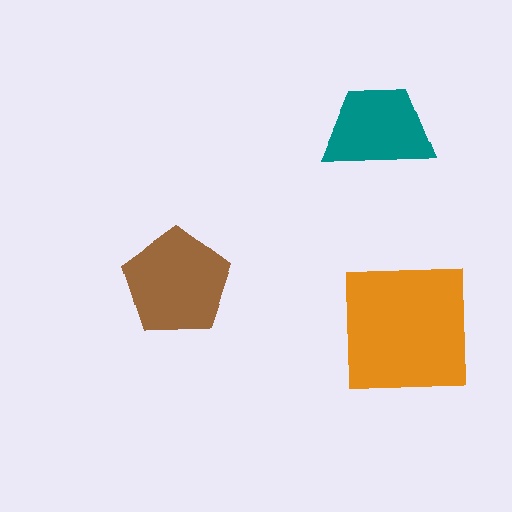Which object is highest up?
The teal trapezoid is topmost.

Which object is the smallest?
The teal trapezoid.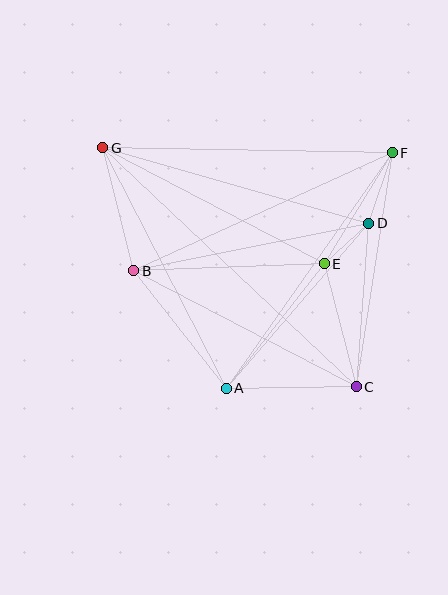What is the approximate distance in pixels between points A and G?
The distance between A and G is approximately 270 pixels.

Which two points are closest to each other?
Points D and E are closest to each other.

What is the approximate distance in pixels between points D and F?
The distance between D and F is approximately 74 pixels.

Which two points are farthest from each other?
Points C and G are farthest from each other.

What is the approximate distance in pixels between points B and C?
The distance between B and C is approximately 251 pixels.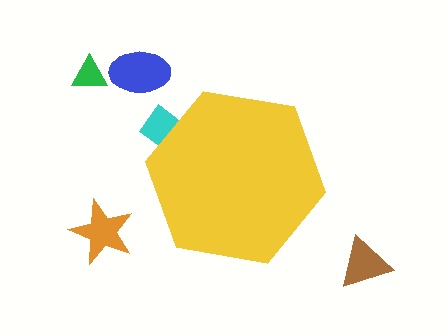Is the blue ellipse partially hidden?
No, the blue ellipse is fully visible.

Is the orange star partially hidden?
No, the orange star is fully visible.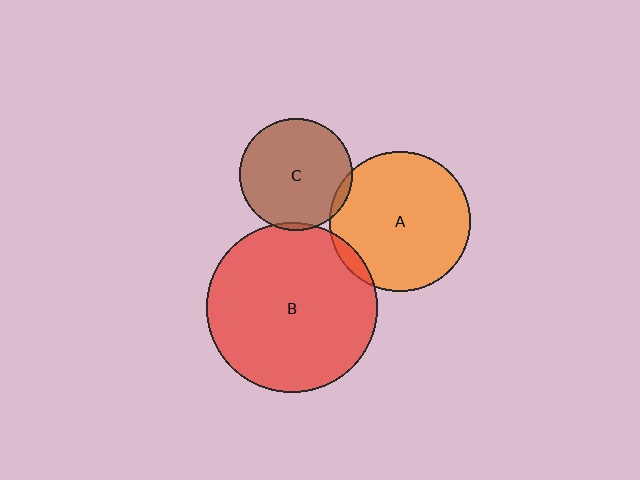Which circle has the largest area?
Circle B (red).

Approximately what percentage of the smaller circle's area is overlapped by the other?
Approximately 5%.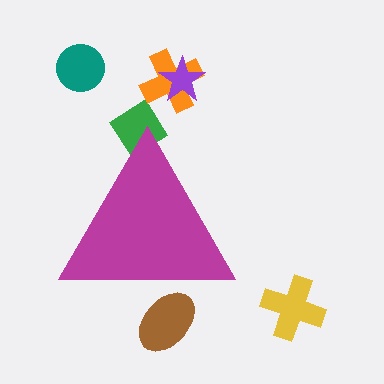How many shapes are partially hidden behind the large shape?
2 shapes are partially hidden.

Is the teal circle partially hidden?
No, the teal circle is fully visible.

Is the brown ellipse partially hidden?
Yes, the brown ellipse is partially hidden behind the magenta triangle.